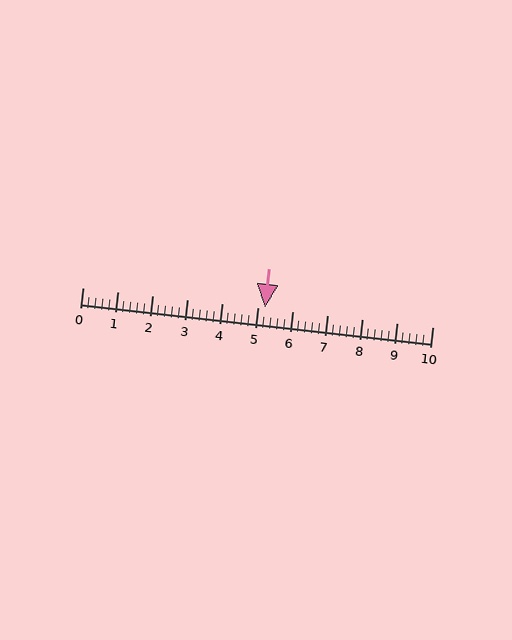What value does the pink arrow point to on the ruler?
The pink arrow points to approximately 5.2.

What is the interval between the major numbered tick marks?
The major tick marks are spaced 1 units apart.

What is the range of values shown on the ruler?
The ruler shows values from 0 to 10.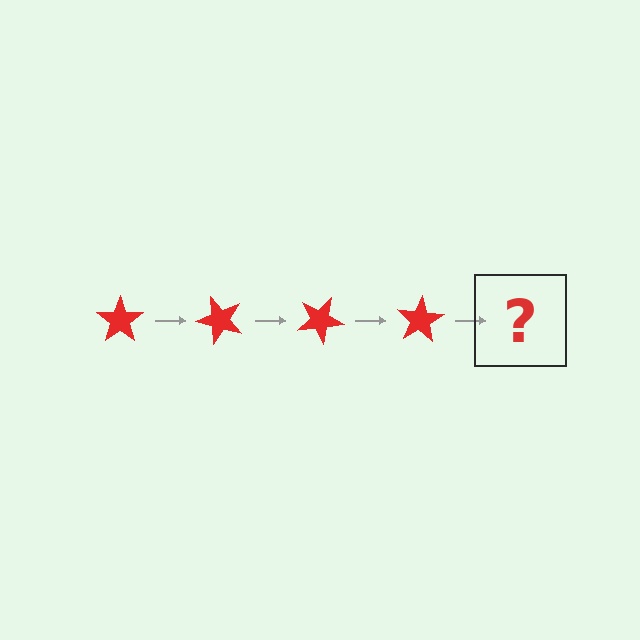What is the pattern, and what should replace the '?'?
The pattern is that the star rotates 50 degrees each step. The '?' should be a red star rotated 200 degrees.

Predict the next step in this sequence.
The next step is a red star rotated 200 degrees.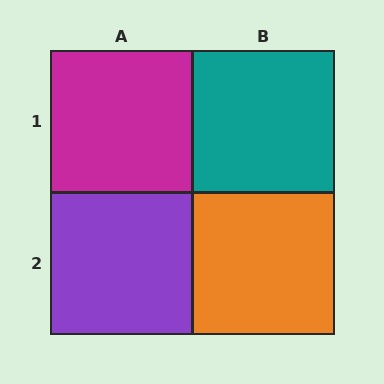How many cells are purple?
1 cell is purple.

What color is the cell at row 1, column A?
Magenta.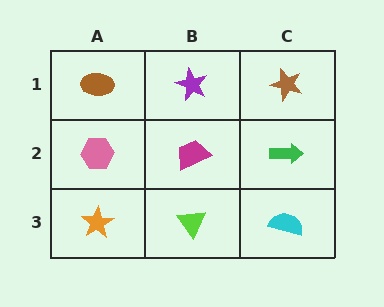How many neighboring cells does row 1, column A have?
2.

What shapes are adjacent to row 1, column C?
A green arrow (row 2, column C), a purple star (row 1, column B).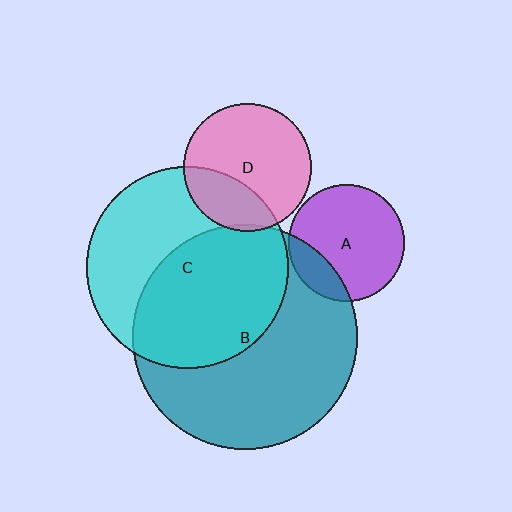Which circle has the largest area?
Circle B (teal).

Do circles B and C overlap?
Yes.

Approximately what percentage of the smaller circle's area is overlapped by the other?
Approximately 55%.